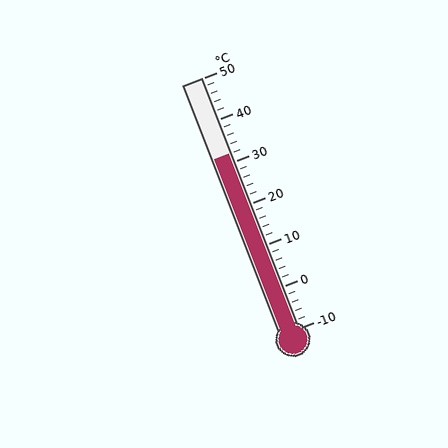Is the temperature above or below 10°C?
The temperature is above 10°C.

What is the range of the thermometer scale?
The thermometer scale ranges from -10°C to 50°C.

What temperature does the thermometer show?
The thermometer shows approximately 32°C.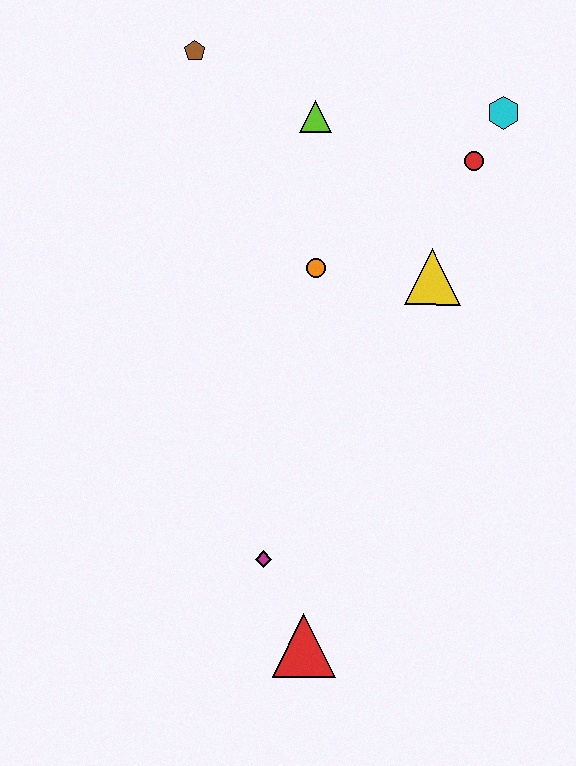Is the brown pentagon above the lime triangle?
Yes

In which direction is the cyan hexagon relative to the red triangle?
The cyan hexagon is above the red triangle.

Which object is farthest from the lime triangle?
The red triangle is farthest from the lime triangle.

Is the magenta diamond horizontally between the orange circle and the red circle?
No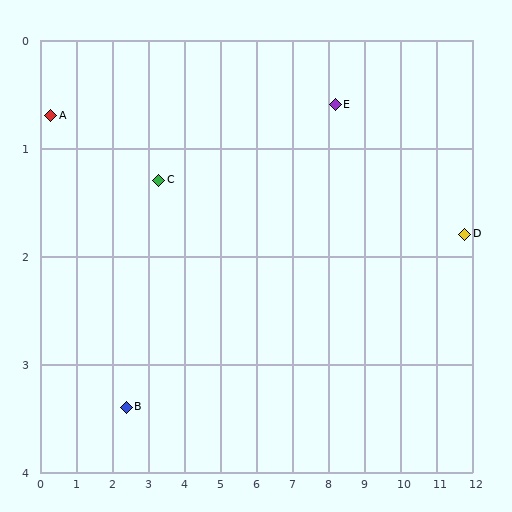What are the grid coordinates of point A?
Point A is at approximately (0.3, 0.7).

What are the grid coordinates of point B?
Point B is at approximately (2.4, 3.4).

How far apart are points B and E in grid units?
Points B and E are about 6.4 grid units apart.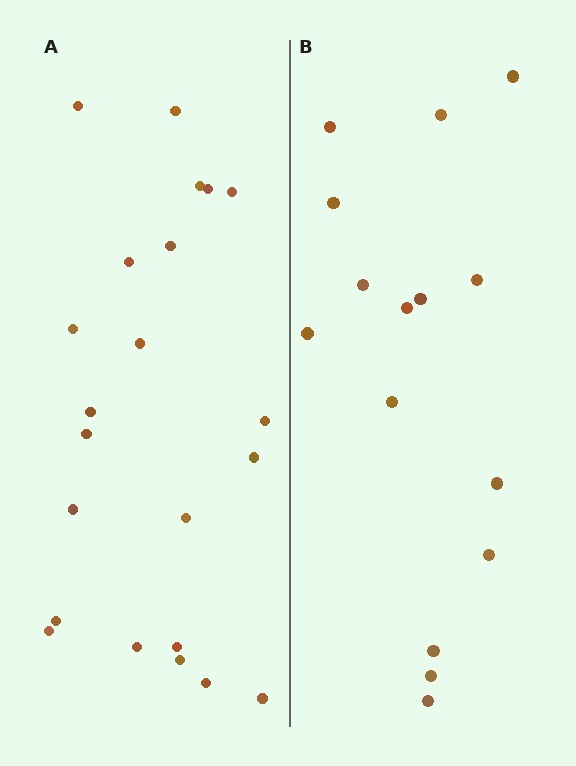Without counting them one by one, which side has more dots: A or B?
Region A (the left region) has more dots.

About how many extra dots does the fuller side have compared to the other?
Region A has roughly 8 or so more dots than region B.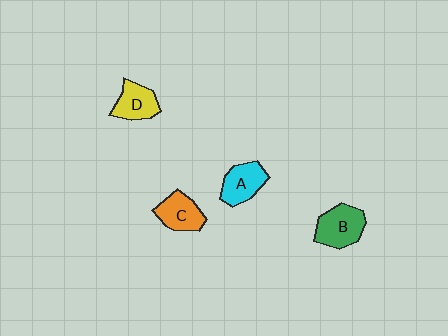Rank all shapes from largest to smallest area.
From largest to smallest: B (green), A (cyan), C (orange), D (yellow).